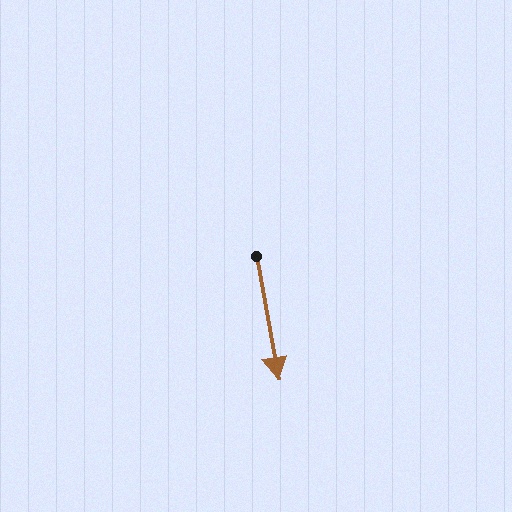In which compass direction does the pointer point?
South.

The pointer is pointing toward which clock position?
Roughly 6 o'clock.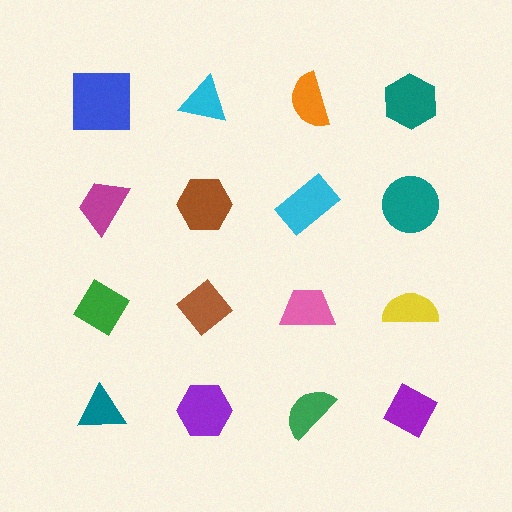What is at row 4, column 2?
A purple hexagon.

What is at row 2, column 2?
A brown hexagon.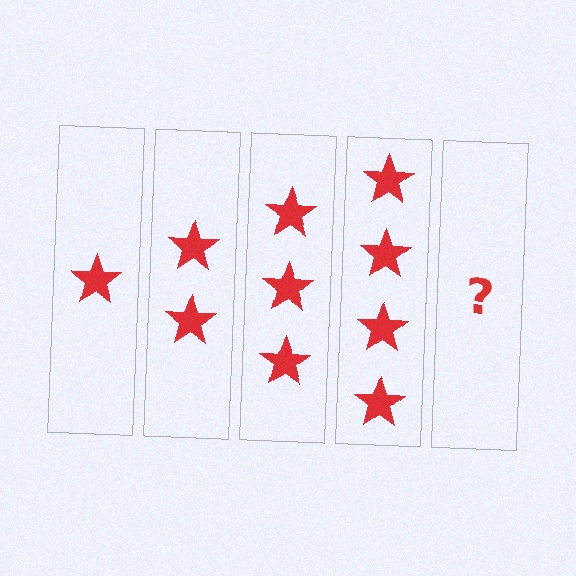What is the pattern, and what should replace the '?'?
The pattern is that each step adds one more star. The '?' should be 5 stars.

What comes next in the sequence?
The next element should be 5 stars.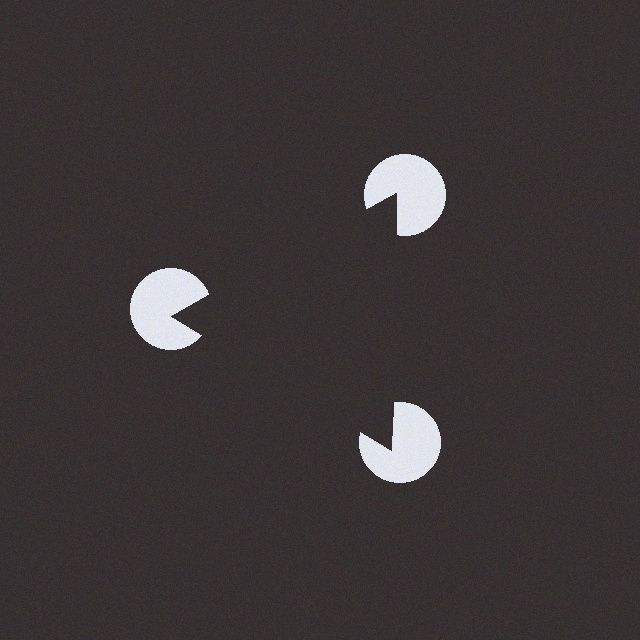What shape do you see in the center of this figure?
An illusory triangle — its edges are inferred from the aligned wedge cuts in the pac-man discs, not physically drawn.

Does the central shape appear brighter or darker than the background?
It typically appears slightly darker than the background, even though no actual brightness change is drawn.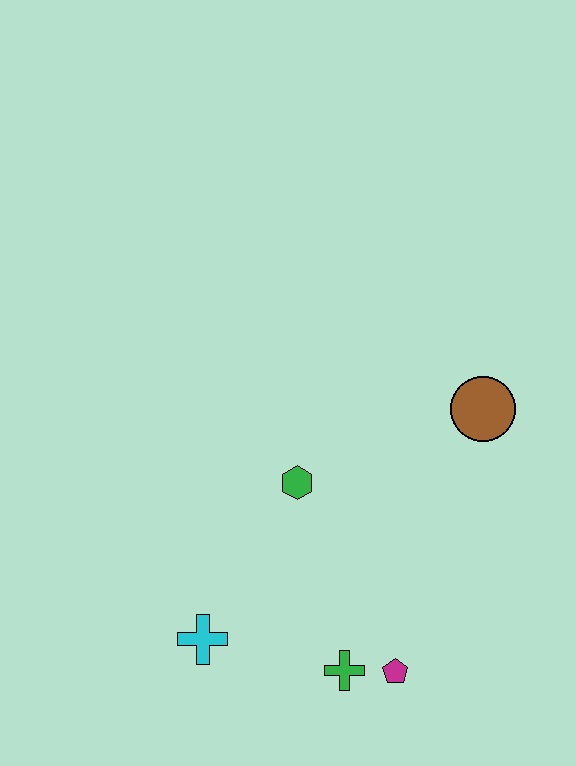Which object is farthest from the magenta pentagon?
The brown circle is farthest from the magenta pentagon.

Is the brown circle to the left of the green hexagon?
No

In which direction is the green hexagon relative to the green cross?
The green hexagon is above the green cross.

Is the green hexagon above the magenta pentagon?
Yes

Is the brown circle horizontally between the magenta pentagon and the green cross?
No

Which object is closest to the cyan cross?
The green cross is closest to the cyan cross.